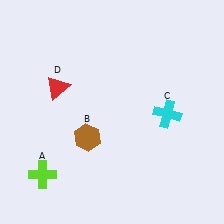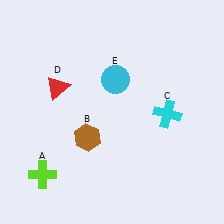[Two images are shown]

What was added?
A cyan circle (E) was added in Image 2.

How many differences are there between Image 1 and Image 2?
There is 1 difference between the two images.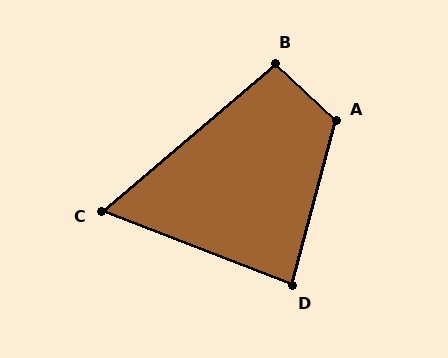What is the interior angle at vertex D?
Approximately 84 degrees (acute).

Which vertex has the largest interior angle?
A, at approximately 118 degrees.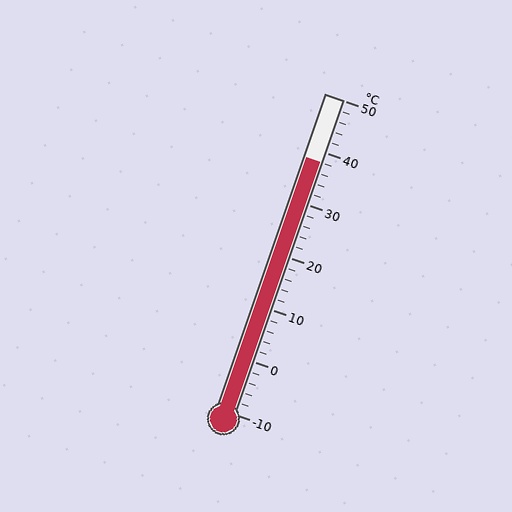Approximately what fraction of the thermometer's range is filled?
The thermometer is filled to approximately 80% of its range.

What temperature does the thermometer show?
The thermometer shows approximately 38°C.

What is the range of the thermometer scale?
The thermometer scale ranges from -10°C to 50°C.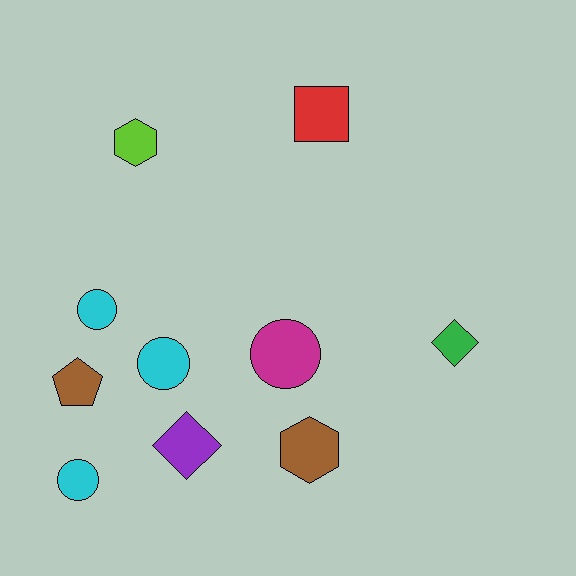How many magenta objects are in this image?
There is 1 magenta object.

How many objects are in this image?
There are 10 objects.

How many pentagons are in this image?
There is 1 pentagon.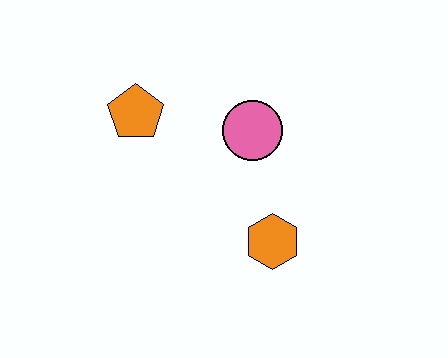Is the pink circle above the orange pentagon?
No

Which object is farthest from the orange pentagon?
The orange hexagon is farthest from the orange pentagon.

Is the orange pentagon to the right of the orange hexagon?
No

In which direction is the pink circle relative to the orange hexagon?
The pink circle is above the orange hexagon.